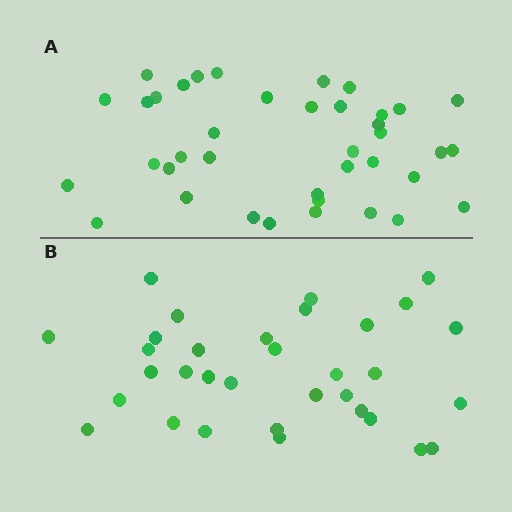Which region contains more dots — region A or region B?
Region A (the top region) has more dots.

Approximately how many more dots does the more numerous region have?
Region A has about 6 more dots than region B.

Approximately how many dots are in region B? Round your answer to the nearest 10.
About 30 dots. (The exact count is 33, which rounds to 30.)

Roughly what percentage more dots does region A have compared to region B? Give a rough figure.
About 20% more.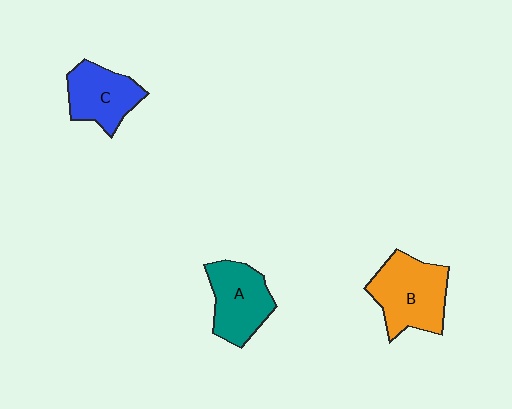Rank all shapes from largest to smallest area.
From largest to smallest: B (orange), A (teal), C (blue).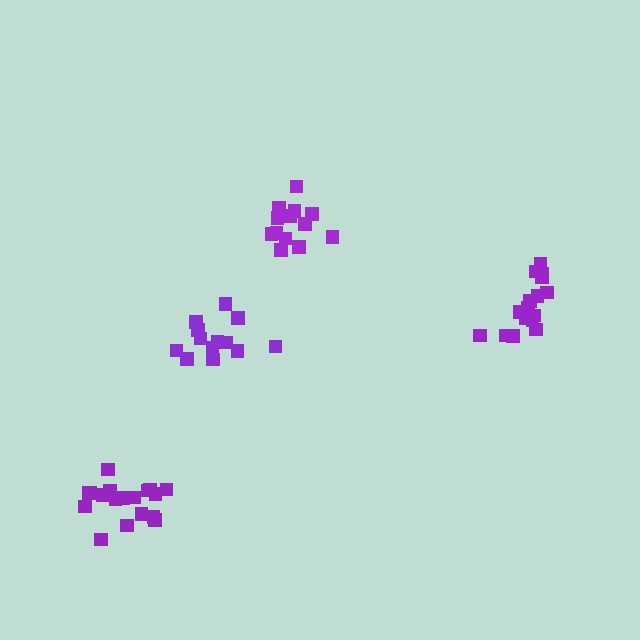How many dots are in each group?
Group 1: 13 dots, Group 2: 16 dots, Group 3: 18 dots, Group 4: 13 dots (60 total).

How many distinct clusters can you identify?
There are 4 distinct clusters.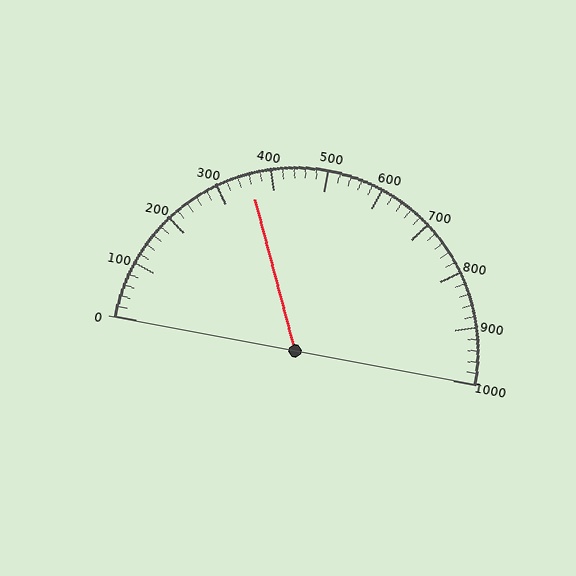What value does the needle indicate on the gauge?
The needle indicates approximately 360.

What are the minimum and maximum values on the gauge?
The gauge ranges from 0 to 1000.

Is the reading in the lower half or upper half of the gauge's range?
The reading is in the lower half of the range (0 to 1000).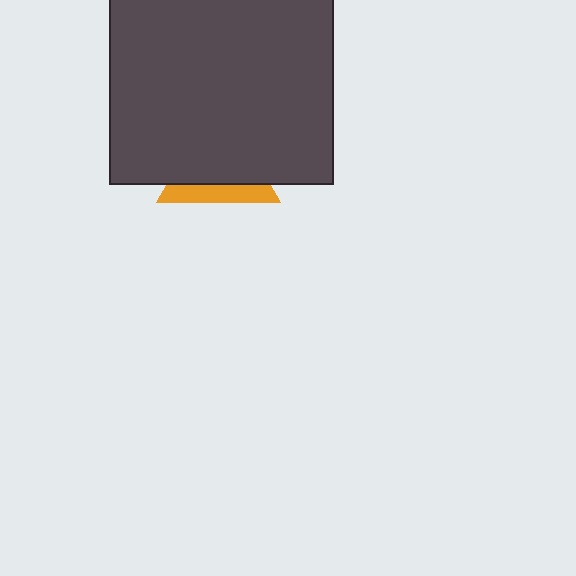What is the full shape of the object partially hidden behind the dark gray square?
The partially hidden object is an orange triangle.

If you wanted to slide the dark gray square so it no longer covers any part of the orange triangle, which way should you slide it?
Slide it up — that is the most direct way to separate the two shapes.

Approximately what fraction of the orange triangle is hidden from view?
Roughly 70% of the orange triangle is hidden behind the dark gray square.